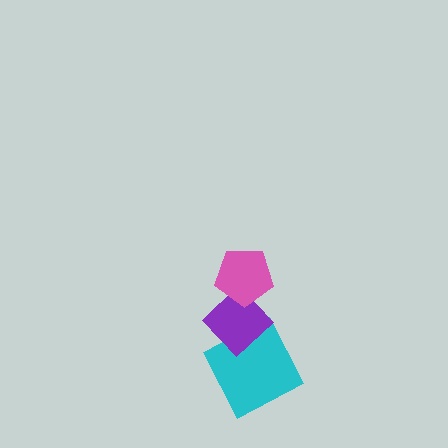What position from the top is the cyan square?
The cyan square is 3rd from the top.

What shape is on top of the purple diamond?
The pink pentagon is on top of the purple diamond.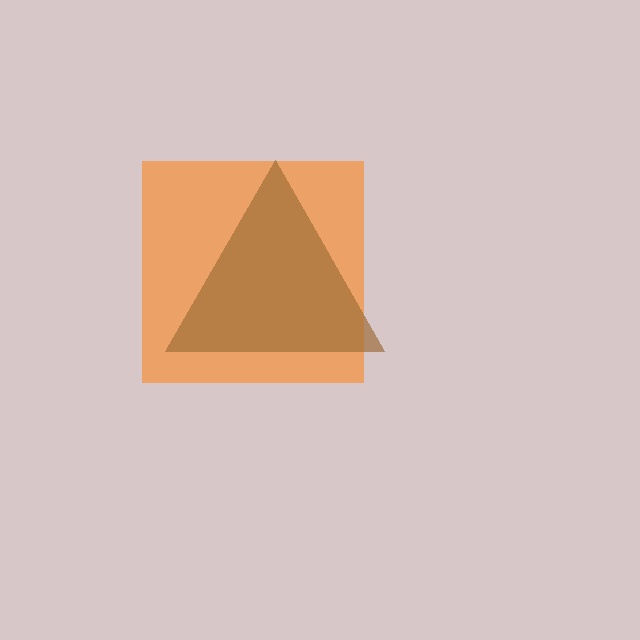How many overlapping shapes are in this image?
There are 2 overlapping shapes in the image.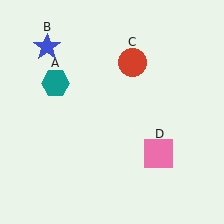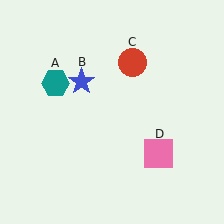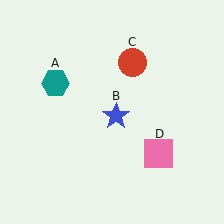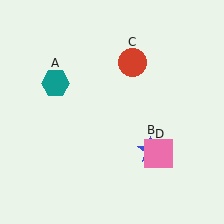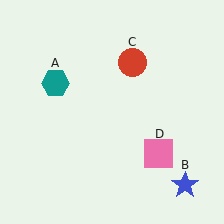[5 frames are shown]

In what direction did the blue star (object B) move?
The blue star (object B) moved down and to the right.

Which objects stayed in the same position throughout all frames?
Teal hexagon (object A) and red circle (object C) and pink square (object D) remained stationary.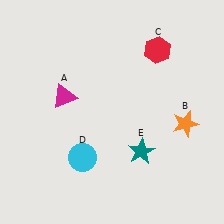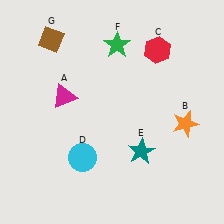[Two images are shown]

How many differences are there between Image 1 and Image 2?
There are 2 differences between the two images.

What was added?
A green star (F), a brown diamond (G) were added in Image 2.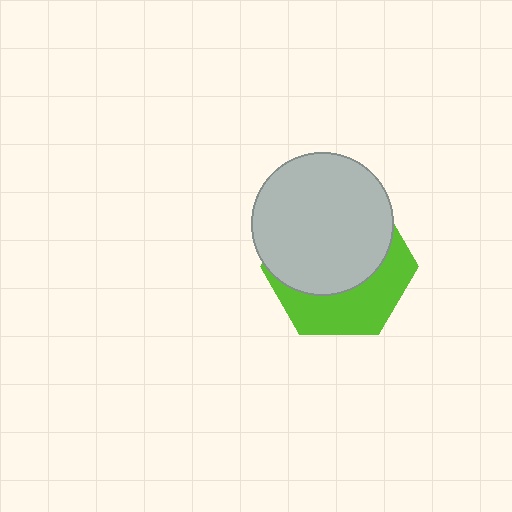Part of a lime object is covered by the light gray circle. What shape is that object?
It is a hexagon.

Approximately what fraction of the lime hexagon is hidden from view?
Roughly 60% of the lime hexagon is hidden behind the light gray circle.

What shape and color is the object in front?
The object in front is a light gray circle.